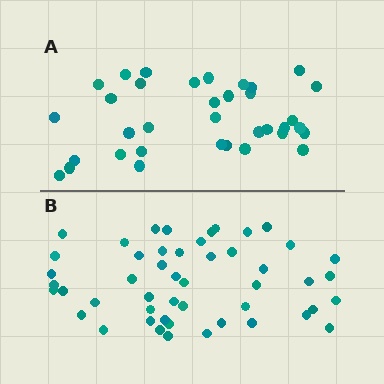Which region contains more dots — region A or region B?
Region B (the bottom region) has more dots.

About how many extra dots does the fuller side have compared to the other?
Region B has approximately 15 more dots than region A.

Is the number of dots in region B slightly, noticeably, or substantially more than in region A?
Region B has noticeably more, but not dramatically so. The ratio is roughly 1.4 to 1.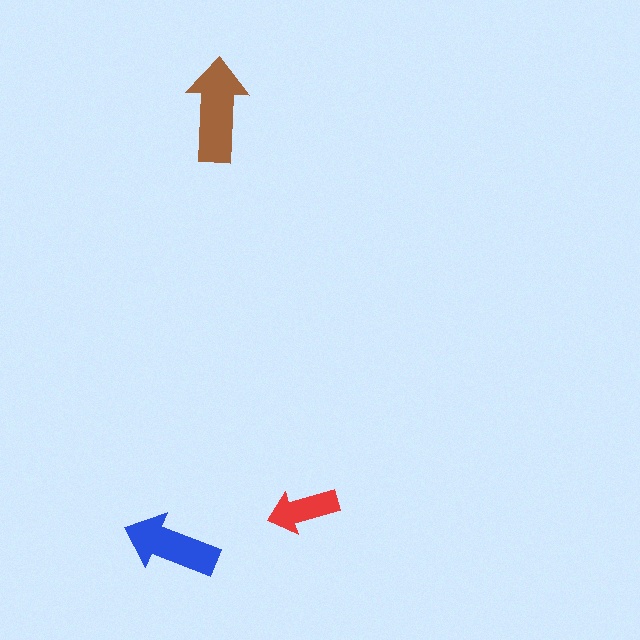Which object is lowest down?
The blue arrow is bottommost.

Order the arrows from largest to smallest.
the brown one, the blue one, the red one.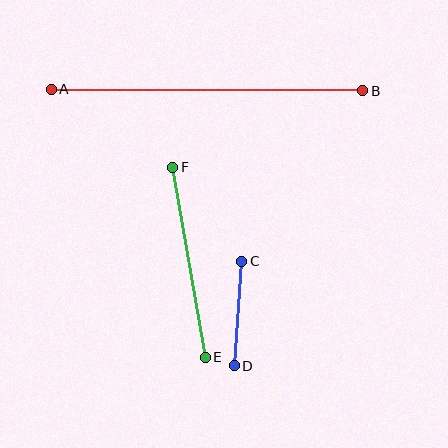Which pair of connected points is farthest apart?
Points A and B are farthest apart.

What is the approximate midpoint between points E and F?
The midpoint is at approximately (189, 262) pixels.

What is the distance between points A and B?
The distance is approximately 311 pixels.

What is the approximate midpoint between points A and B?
The midpoint is at approximately (207, 90) pixels.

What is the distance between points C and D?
The distance is approximately 105 pixels.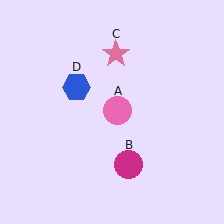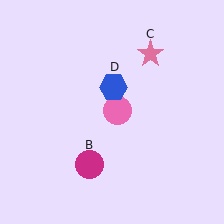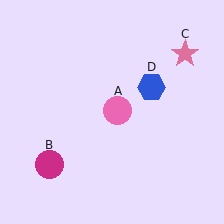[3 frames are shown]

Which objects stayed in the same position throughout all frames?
Pink circle (object A) remained stationary.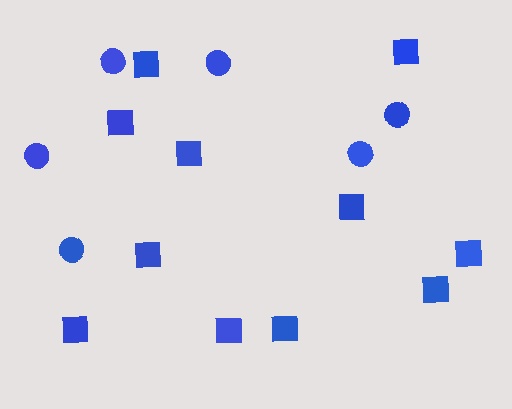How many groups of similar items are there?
There are 2 groups: one group of squares (11) and one group of circles (6).